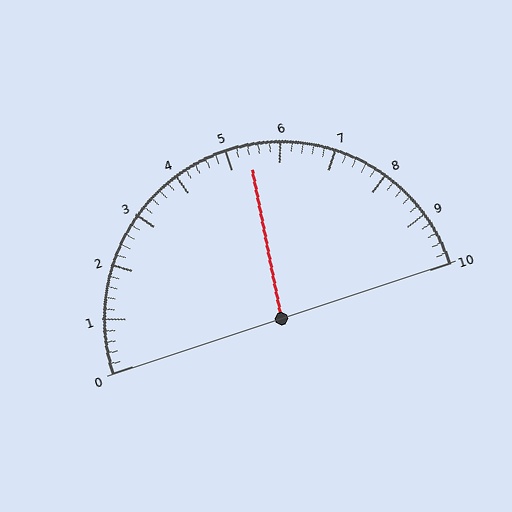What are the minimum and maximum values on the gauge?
The gauge ranges from 0 to 10.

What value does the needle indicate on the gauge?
The needle indicates approximately 5.4.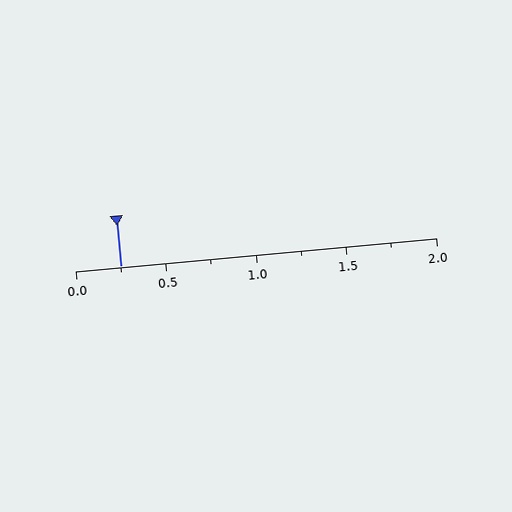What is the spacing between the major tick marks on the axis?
The major ticks are spaced 0.5 apart.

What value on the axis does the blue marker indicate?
The marker indicates approximately 0.25.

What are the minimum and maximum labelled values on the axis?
The axis runs from 0.0 to 2.0.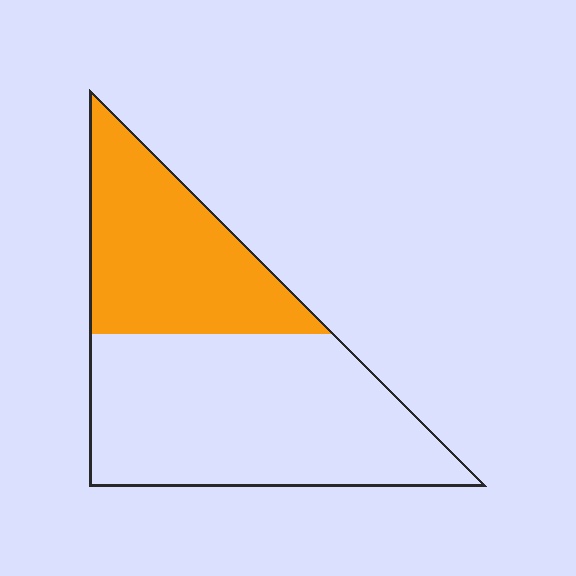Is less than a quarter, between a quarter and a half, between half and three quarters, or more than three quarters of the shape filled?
Between a quarter and a half.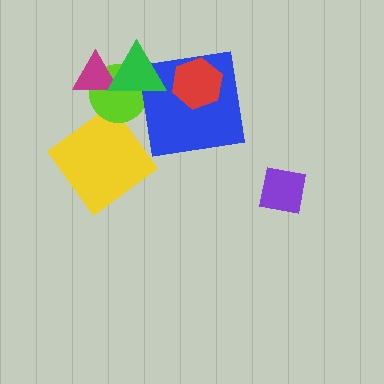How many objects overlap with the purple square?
0 objects overlap with the purple square.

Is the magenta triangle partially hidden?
Yes, it is partially covered by another shape.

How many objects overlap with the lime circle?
2 objects overlap with the lime circle.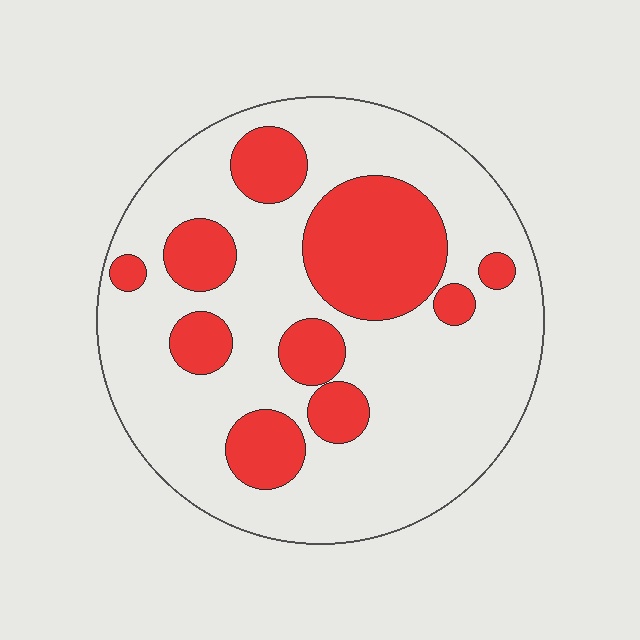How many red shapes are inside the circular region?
10.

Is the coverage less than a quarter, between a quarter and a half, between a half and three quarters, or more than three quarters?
Between a quarter and a half.